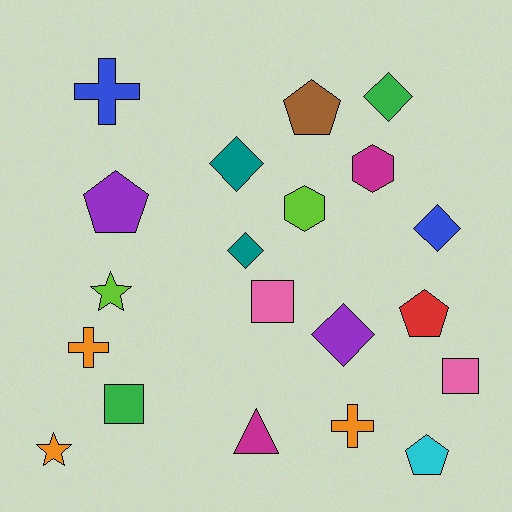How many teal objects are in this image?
There are 2 teal objects.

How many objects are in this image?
There are 20 objects.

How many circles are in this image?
There are no circles.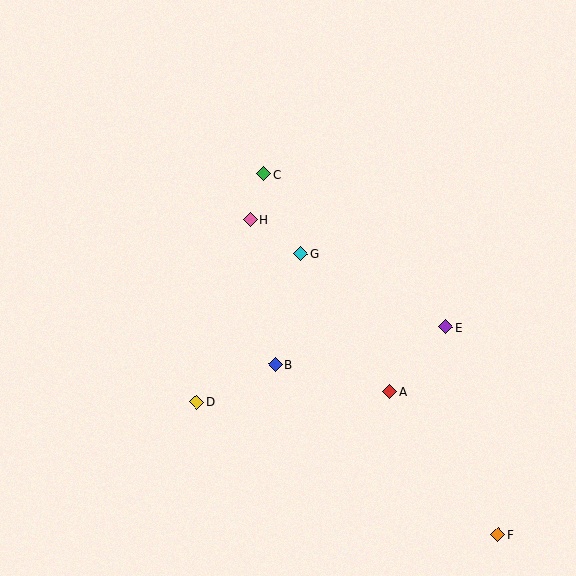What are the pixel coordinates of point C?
Point C is at (264, 174).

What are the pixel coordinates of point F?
Point F is at (498, 535).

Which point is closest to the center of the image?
Point G at (301, 254) is closest to the center.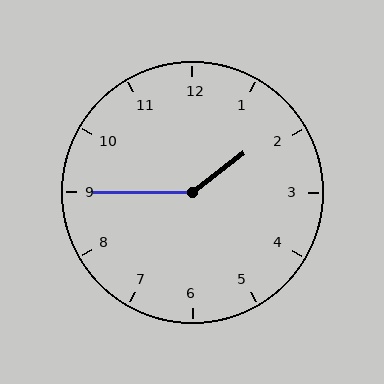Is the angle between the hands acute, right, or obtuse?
It is obtuse.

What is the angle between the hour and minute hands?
Approximately 142 degrees.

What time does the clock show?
1:45.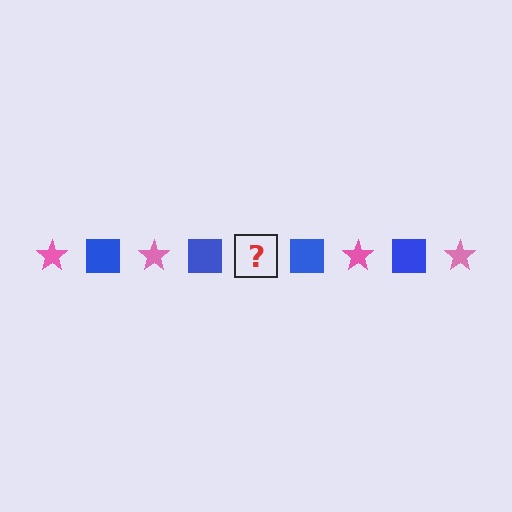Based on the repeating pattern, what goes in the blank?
The blank should be a pink star.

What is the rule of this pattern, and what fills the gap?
The rule is that the pattern alternates between pink star and blue square. The gap should be filled with a pink star.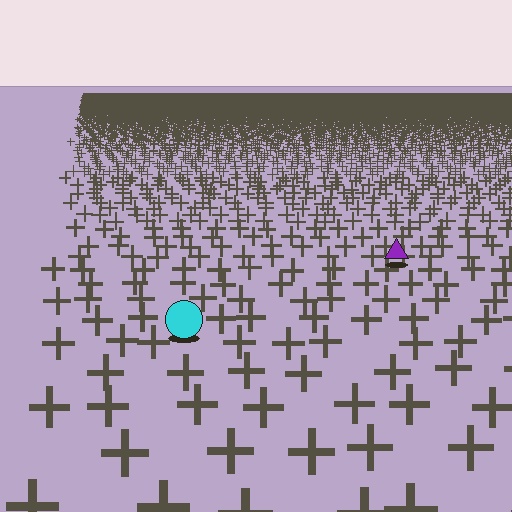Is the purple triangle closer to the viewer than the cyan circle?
No. The cyan circle is closer — you can tell from the texture gradient: the ground texture is coarser near it.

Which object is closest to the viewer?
The cyan circle is closest. The texture marks near it are larger and more spread out.